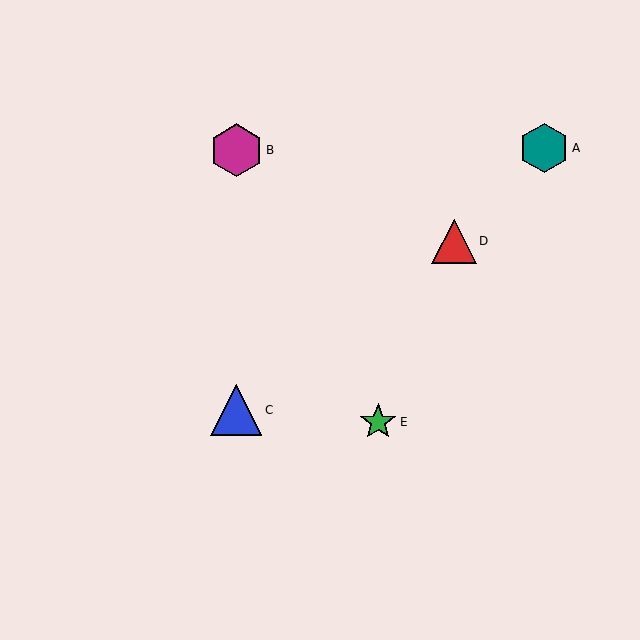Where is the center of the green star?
The center of the green star is at (378, 422).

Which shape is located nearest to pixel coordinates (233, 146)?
The magenta hexagon (labeled B) at (236, 150) is nearest to that location.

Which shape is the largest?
The magenta hexagon (labeled B) is the largest.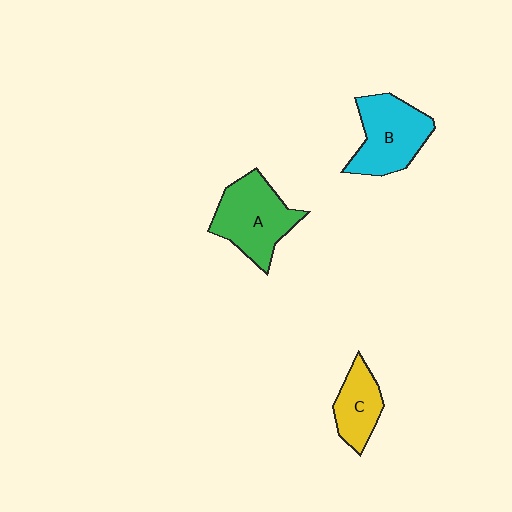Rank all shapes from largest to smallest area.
From largest to smallest: A (green), B (cyan), C (yellow).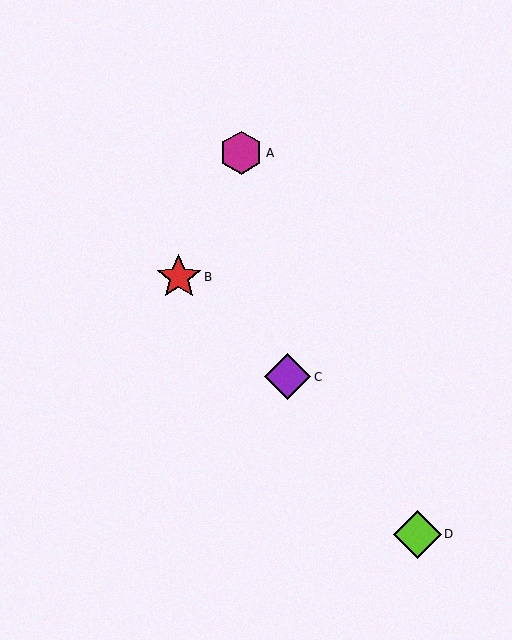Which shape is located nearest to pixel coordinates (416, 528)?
The lime diamond (labeled D) at (417, 534) is nearest to that location.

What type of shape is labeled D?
Shape D is a lime diamond.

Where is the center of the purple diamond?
The center of the purple diamond is at (288, 377).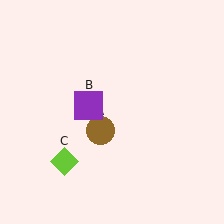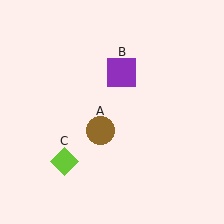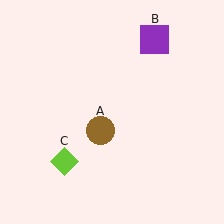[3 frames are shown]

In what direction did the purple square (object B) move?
The purple square (object B) moved up and to the right.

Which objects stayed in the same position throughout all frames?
Brown circle (object A) and lime diamond (object C) remained stationary.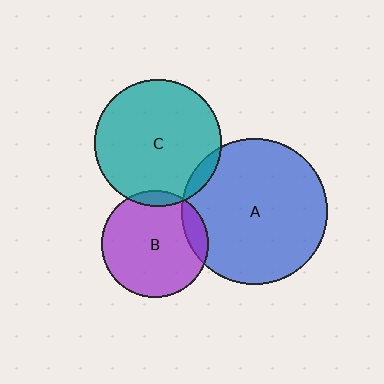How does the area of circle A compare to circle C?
Approximately 1.3 times.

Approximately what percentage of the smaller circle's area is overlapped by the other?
Approximately 10%.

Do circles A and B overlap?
Yes.